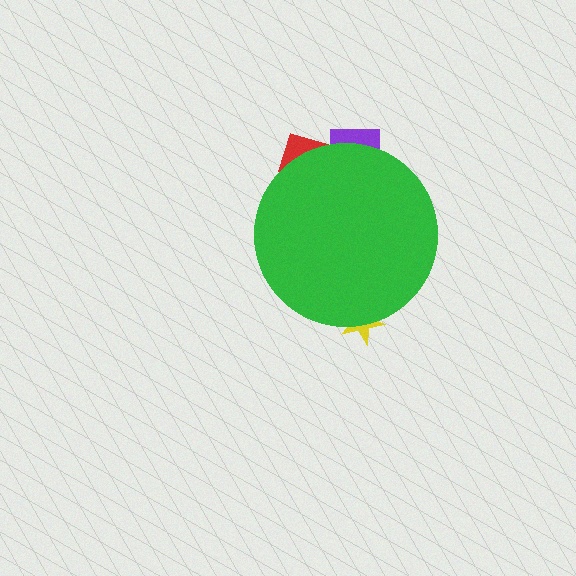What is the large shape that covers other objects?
A green circle.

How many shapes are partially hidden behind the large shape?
3 shapes are partially hidden.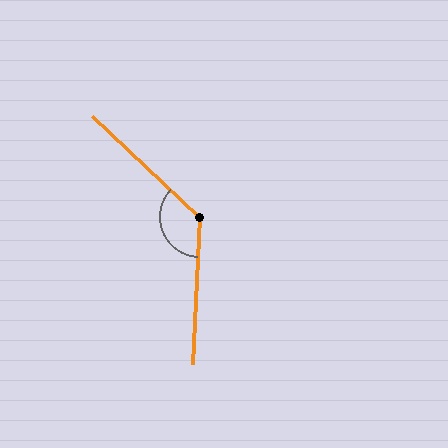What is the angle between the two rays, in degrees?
Approximately 130 degrees.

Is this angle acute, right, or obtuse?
It is obtuse.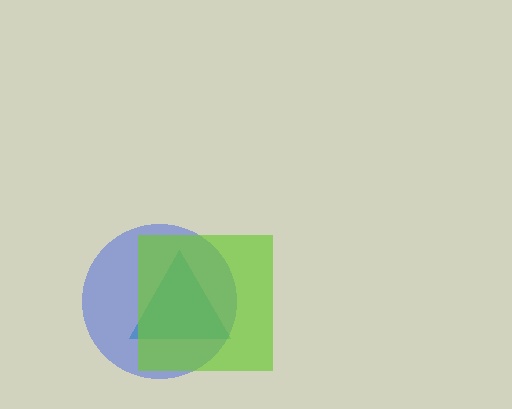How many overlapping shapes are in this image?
There are 3 overlapping shapes in the image.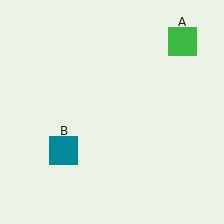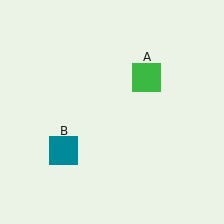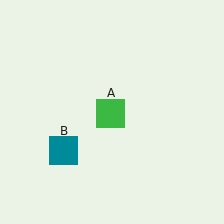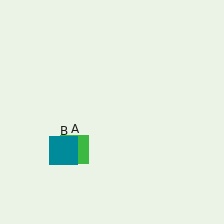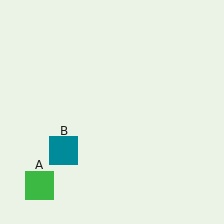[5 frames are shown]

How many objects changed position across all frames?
1 object changed position: green square (object A).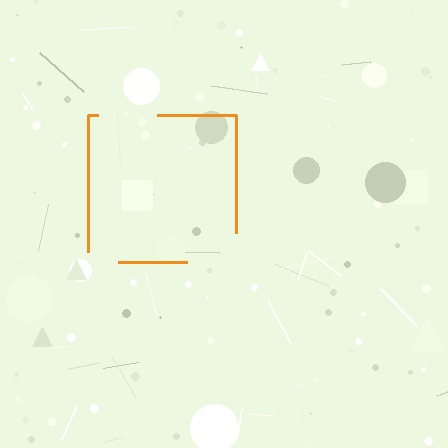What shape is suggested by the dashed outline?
The dashed outline suggests a square.